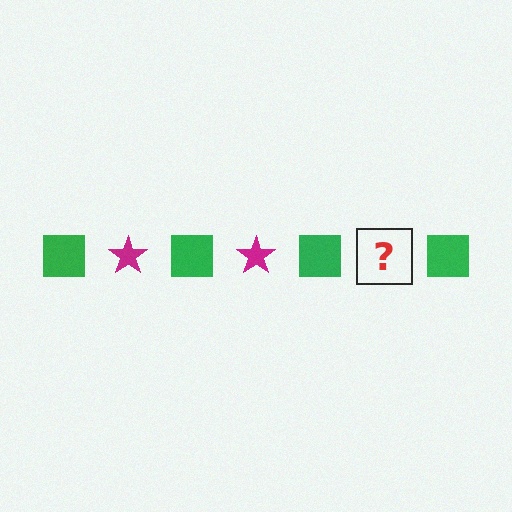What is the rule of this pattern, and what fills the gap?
The rule is that the pattern alternates between green square and magenta star. The gap should be filled with a magenta star.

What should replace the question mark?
The question mark should be replaced with a magenta star.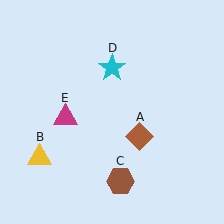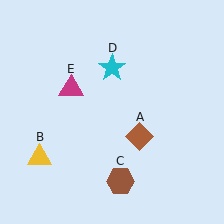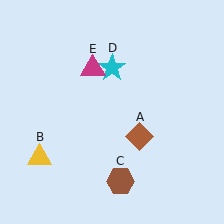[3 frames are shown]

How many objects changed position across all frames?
1 object changed position: magenta triangle (object E).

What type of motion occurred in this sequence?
The magenta triangle (object E) rotated clockwise around the center of the scene.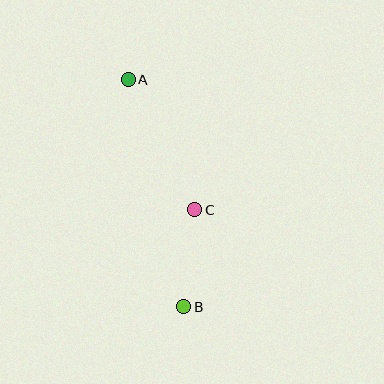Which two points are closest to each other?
Points B and C are closest to each other.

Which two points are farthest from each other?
Points A and B are farthest from each other.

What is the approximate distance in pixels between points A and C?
The distance between A and C is approximately 146 pixels.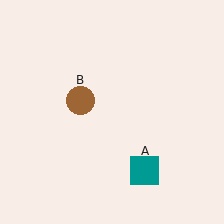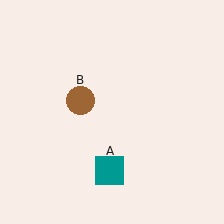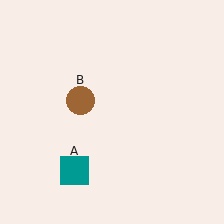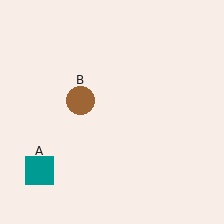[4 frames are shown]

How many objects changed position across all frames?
1 object changed position: teal square (object A).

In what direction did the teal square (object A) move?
The teal square (object A) moved left.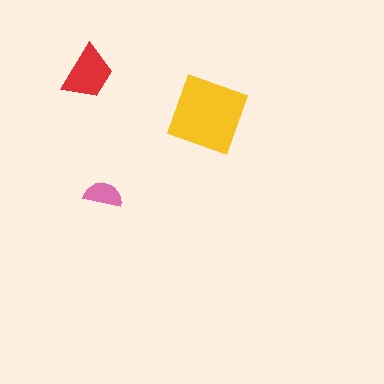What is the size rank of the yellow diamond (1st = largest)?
1st.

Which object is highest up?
The red trapezoid is topmost.